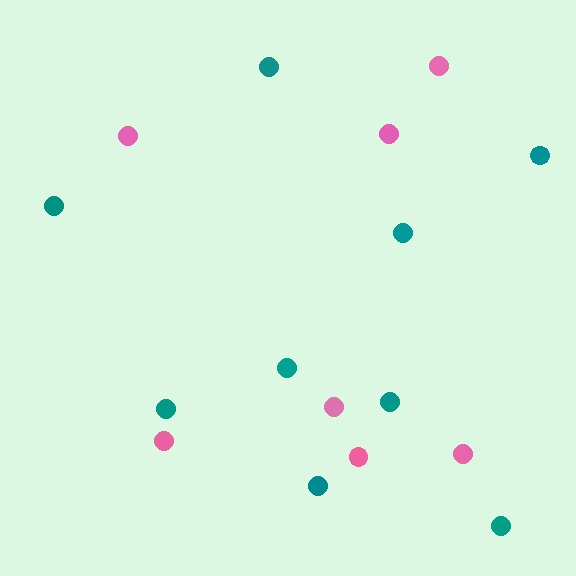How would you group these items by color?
There are 2 groups: one group of teal circles (9) and one group of pink circles (7).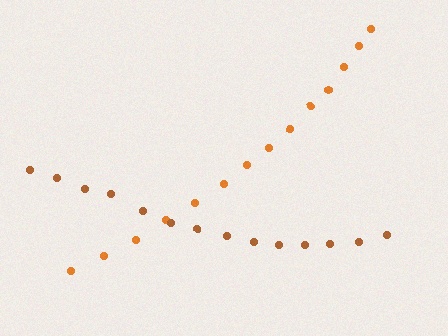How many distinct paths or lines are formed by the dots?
There are 2 distinct paths.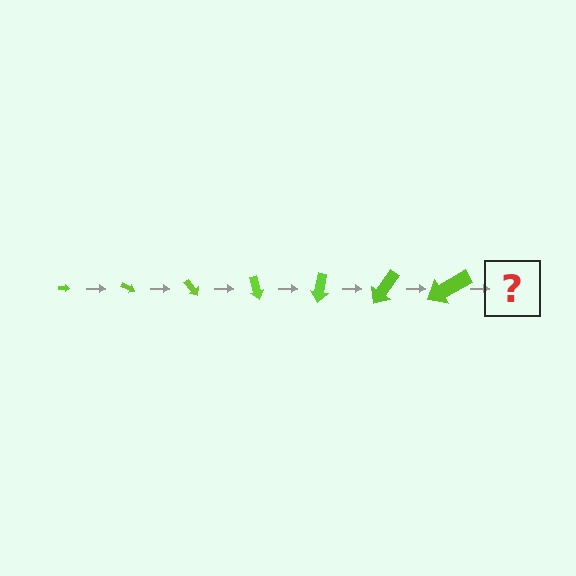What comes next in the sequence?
The next element should be an arrow, larger than the previous one and rotated 175 degrees from the start.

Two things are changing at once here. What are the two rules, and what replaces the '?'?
The two rules are that the arrow grows larger each step and it rotates 25 degrees each step. The '?' should be an arrow, larger than the previous one and rotated 175 degrees from the start.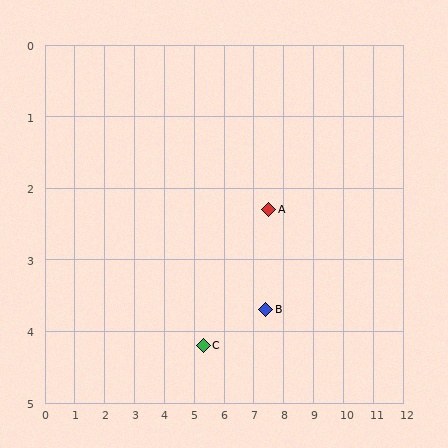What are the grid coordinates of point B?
Point B is at approximately (7.4, 3.7).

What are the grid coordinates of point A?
Point A is at approximately (7.5, 2.3).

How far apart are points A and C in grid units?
Points A and C are about 2.9 grid units apart.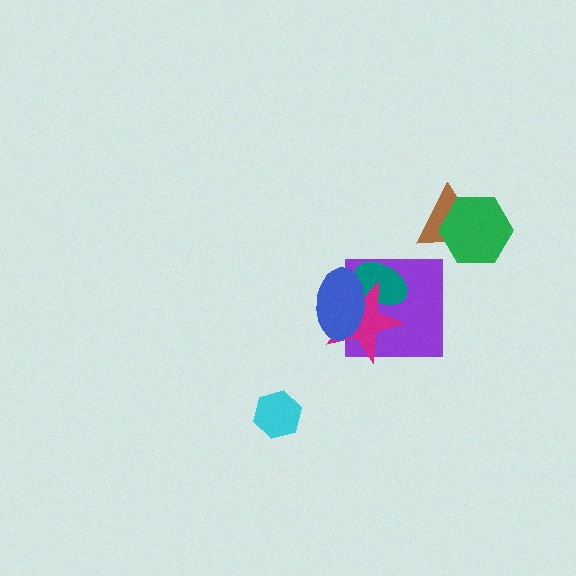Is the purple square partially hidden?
Yes, it is partially covered by another shape.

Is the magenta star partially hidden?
Yes, it is partially covered by another shape.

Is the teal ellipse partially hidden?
Yes, it is partially covered by another shape.